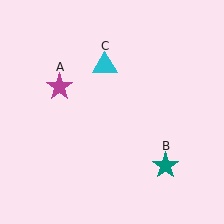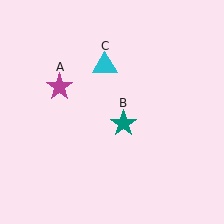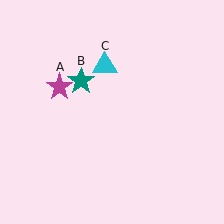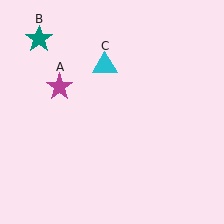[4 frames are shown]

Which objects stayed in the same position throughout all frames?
Magenta star (object A) and cyan triangle (object C) remained stationary.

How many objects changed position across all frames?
1 object changed position: teal star (object B).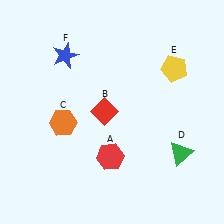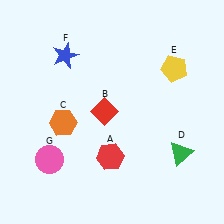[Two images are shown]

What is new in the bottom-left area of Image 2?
A pink circle (G) was added in the bottom-left area of Image 2.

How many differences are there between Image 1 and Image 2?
There is 1 difference between the two images.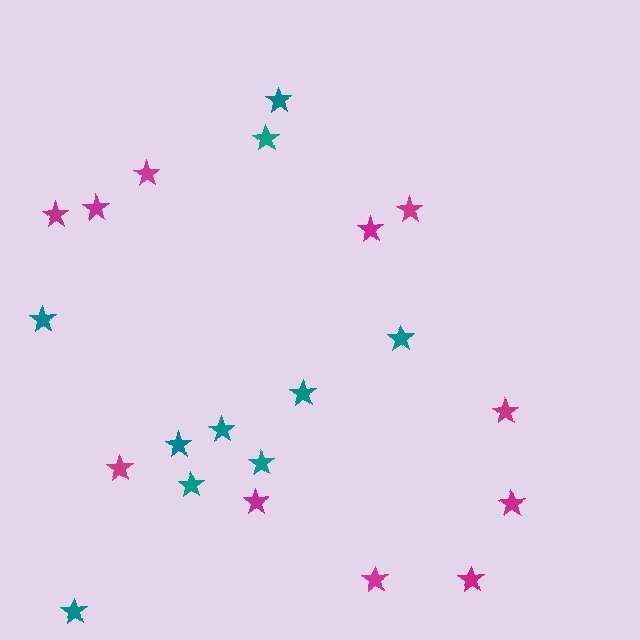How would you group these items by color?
There are 2 groups: one group of teal stars (10) and one group of magenta stars (11).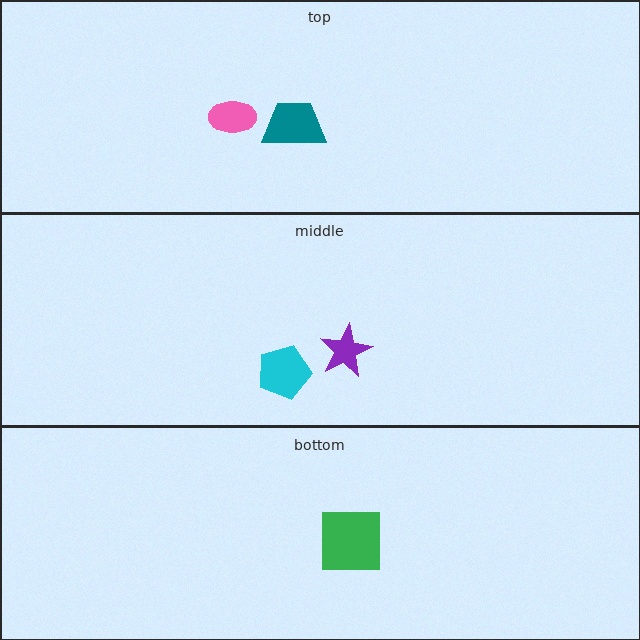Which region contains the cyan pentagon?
The middle region.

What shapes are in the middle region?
The cyan pentagon, the purple star.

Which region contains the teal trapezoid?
The top region.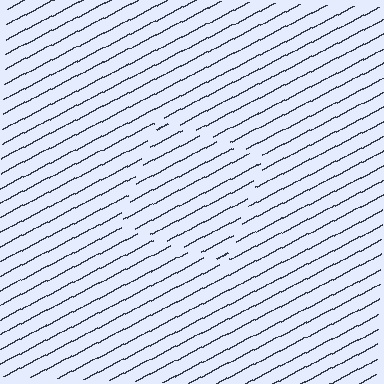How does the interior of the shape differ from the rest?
The interior of the shape contains the same grating, shifted by half a period — the contour is defined by the phase discontinuity where line-ends from the inner and outer gratings abut.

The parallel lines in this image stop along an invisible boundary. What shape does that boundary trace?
An illusory square. The interior of the shape contains the same grating, shifted by half a period — the contour is defined by the phase discontinuity where line-ends from the inner and outer gratings abut.